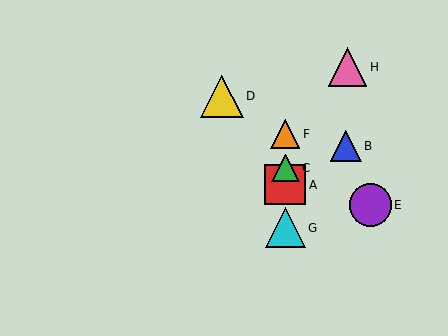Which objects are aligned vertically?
Objects A, C, F, G are aligned vertically.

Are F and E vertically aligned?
No, F is at x≈285 and E is at x≈370.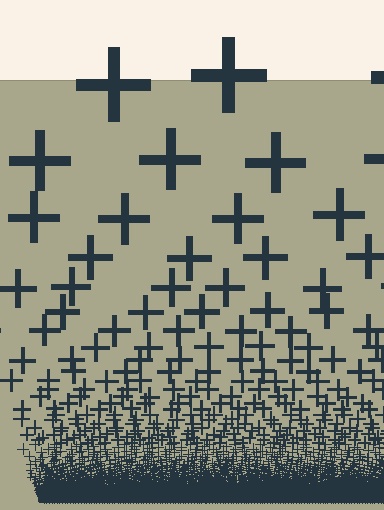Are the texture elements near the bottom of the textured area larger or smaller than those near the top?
Smaller. The gradient is inverted — elements near the bottom are smaller and denser.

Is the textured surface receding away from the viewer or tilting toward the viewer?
The surface appears to tilt toward the viewer. Texture elements get larger and sparser toward the top.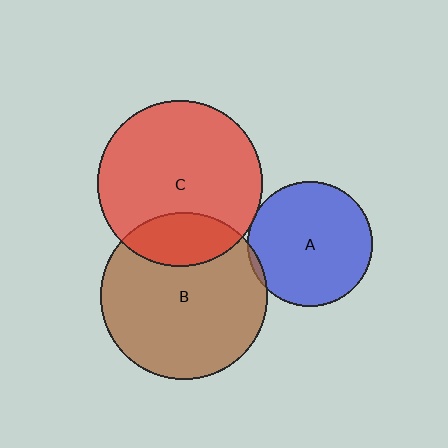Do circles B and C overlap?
Yes.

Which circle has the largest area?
Circle B (brown).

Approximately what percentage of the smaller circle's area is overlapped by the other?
Approximately 20%.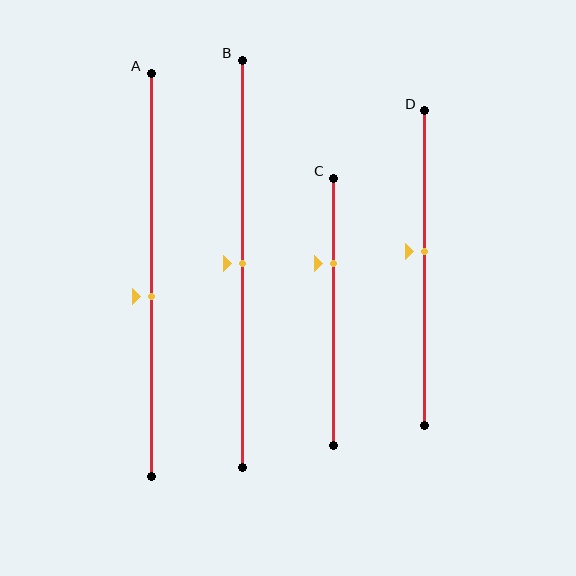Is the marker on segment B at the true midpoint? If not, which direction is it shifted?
Yes, the marker on segment B is at the true midpoint.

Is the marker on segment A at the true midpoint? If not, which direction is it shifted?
No, the marker on segment A is shifted downward by about 5% of the segment length.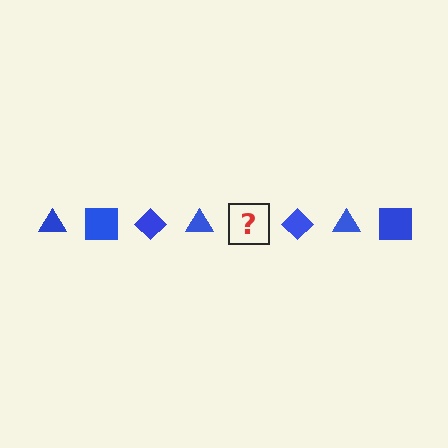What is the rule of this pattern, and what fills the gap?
The rule is that the pattern cycles through triangle, square, diamond shapes in blue. The gap should be filled with a blue square.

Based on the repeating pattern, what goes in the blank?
The blank should be a blue square.